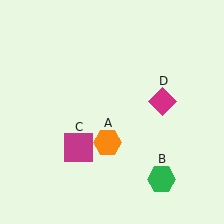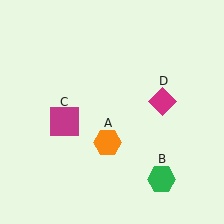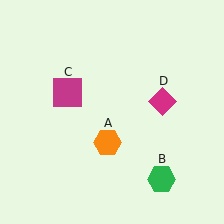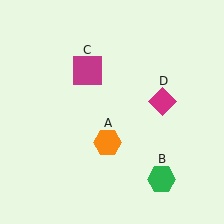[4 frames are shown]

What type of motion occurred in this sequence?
The magenta square (object C) rotated clockwise around the center of the scene.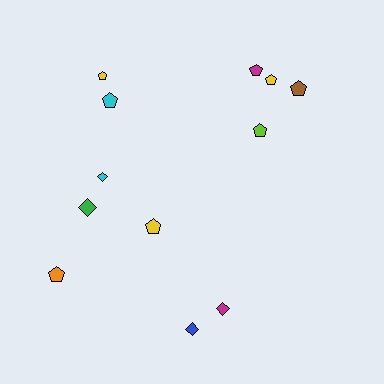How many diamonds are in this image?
There are 4 diamonds.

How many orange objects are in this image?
There is 1 orange object.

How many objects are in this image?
There are 12 objects.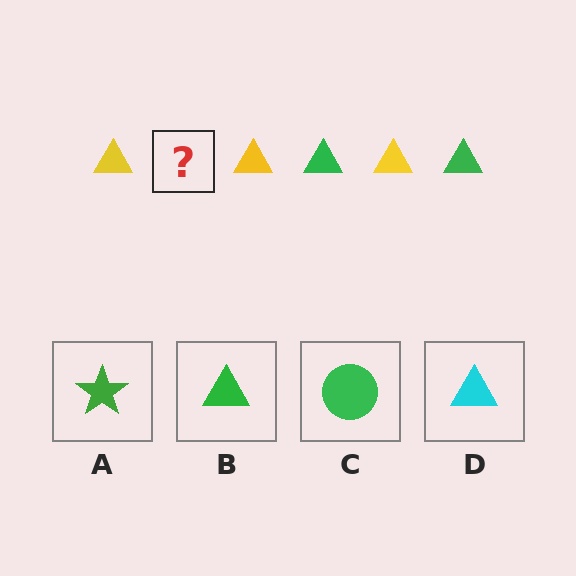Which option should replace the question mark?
Option B.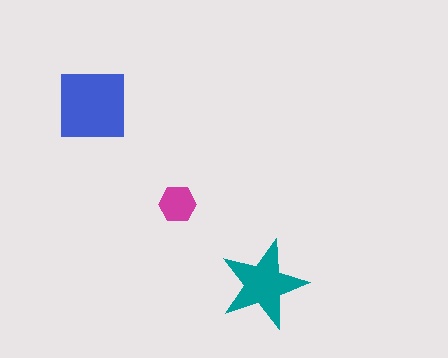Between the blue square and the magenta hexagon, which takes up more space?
The blue square.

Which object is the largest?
The blue square.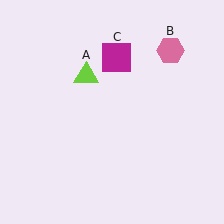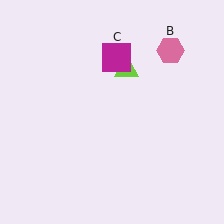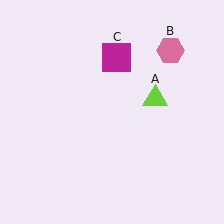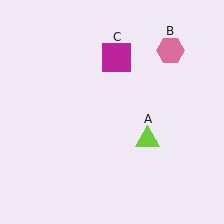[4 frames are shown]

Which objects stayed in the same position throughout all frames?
Pink hexagon (object B) and magenta square (object C) remained stationary.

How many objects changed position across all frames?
1 object changed position: lime triangle (object A).